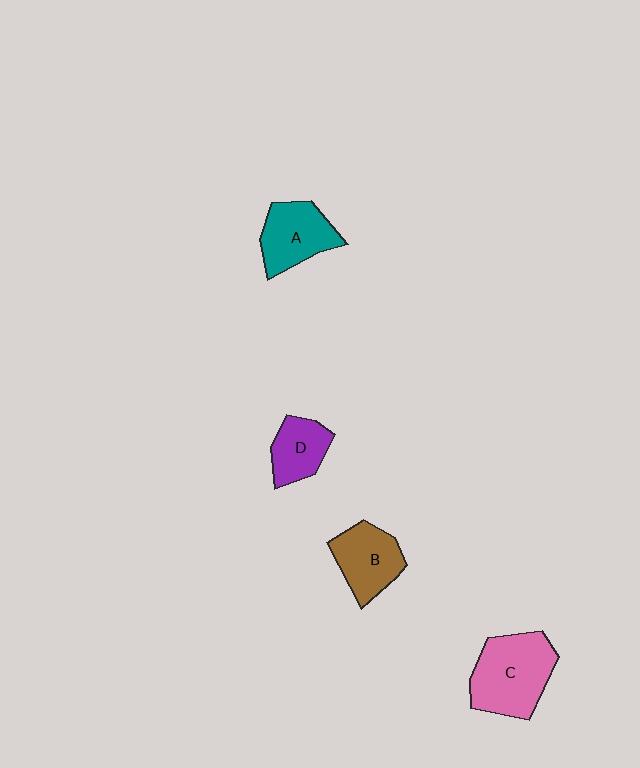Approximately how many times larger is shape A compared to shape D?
Approximately 1.3 times.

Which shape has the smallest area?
Shape D (purple).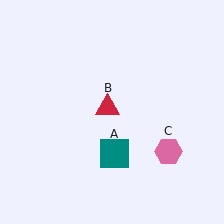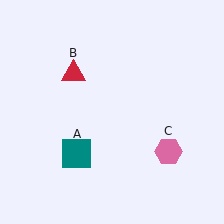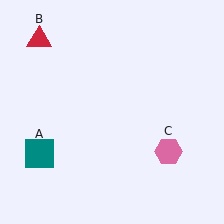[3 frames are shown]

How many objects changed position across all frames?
2 objects changed position: teal square (object A), red triangle (object B).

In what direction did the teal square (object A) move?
The teal square (object A) moved left.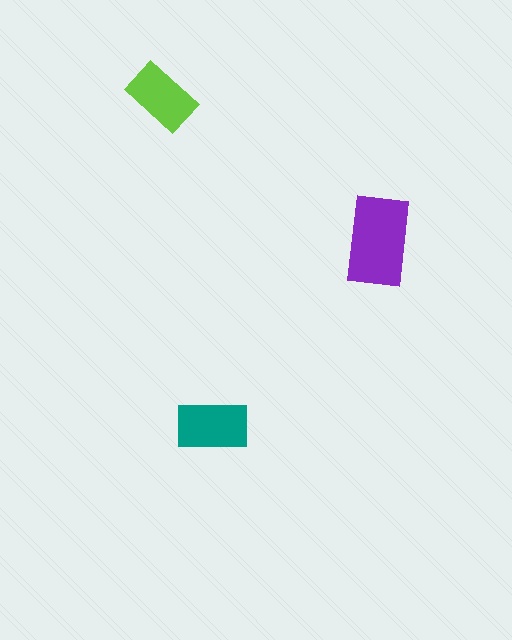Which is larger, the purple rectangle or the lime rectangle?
The purple one.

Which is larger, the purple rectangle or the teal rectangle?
The purple one.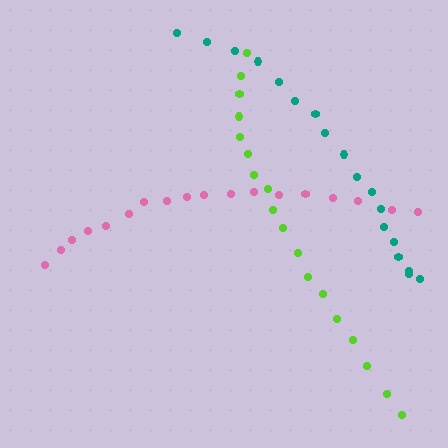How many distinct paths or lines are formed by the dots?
There are 3 distinct paths.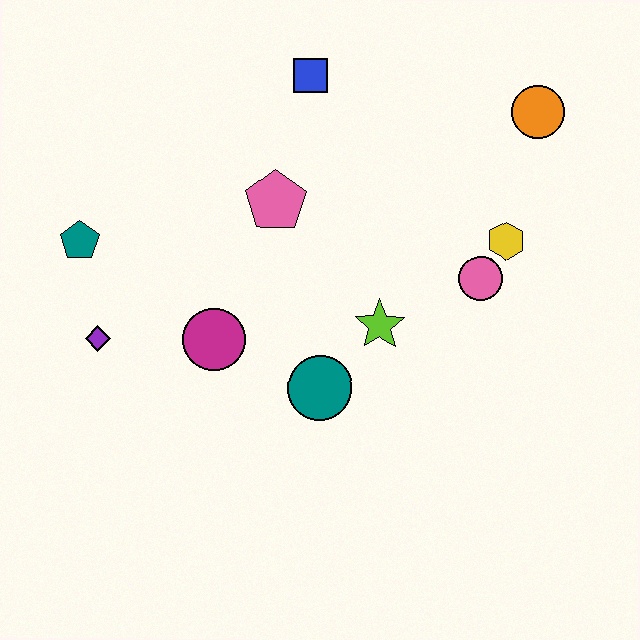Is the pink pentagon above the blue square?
No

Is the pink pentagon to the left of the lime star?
Yes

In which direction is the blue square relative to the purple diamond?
The blue square is above the purple diamond.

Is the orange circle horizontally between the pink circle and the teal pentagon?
No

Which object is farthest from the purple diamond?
The orange circle is farthest from the purple diamond.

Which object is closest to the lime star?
The teal circle is closest to the lime star.